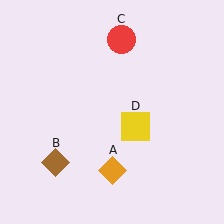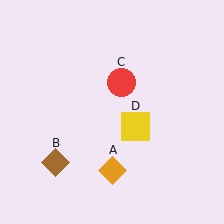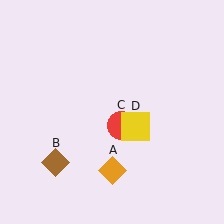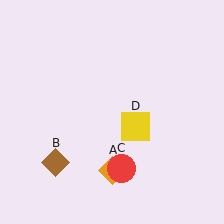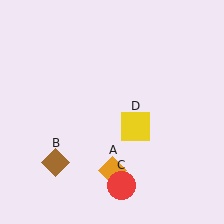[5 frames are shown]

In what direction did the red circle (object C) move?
The red circle (object C) moved down.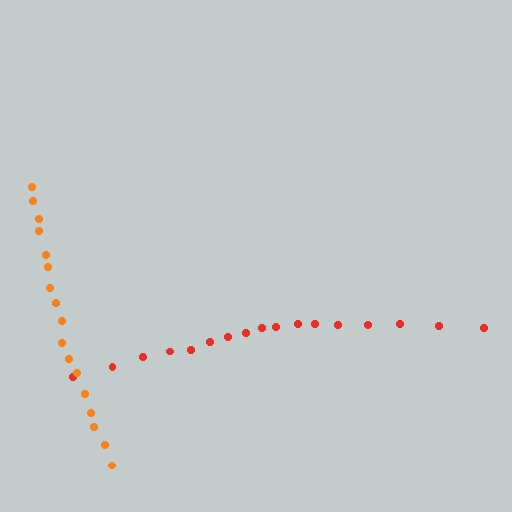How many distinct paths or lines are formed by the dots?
There are 2 distinct paths.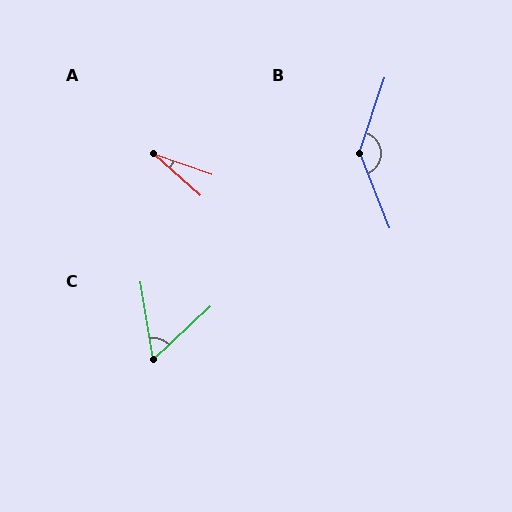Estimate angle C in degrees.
Approximately 56 degrees.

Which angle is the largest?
B, at approximately 140 degrees.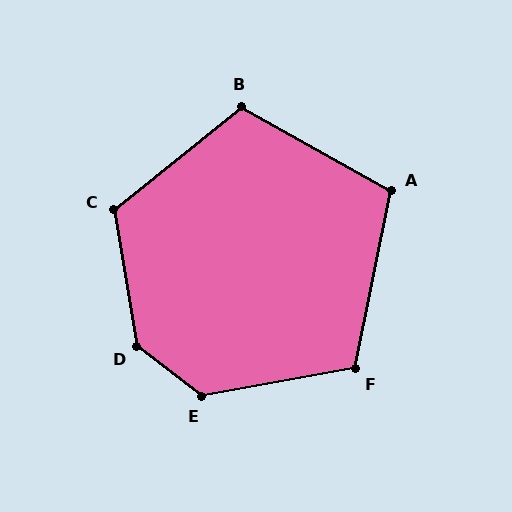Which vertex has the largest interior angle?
D, at approximately 137 degrees.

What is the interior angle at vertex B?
Approximately 112 degrees (obtuse).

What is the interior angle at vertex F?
Approximately 112 degrees (obtuse).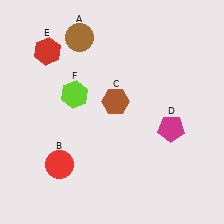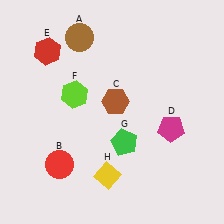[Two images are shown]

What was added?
A green pentagon (G), a yellow diamond (H) were added in Image 2.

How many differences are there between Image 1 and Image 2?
There are 2 differences between the two images.